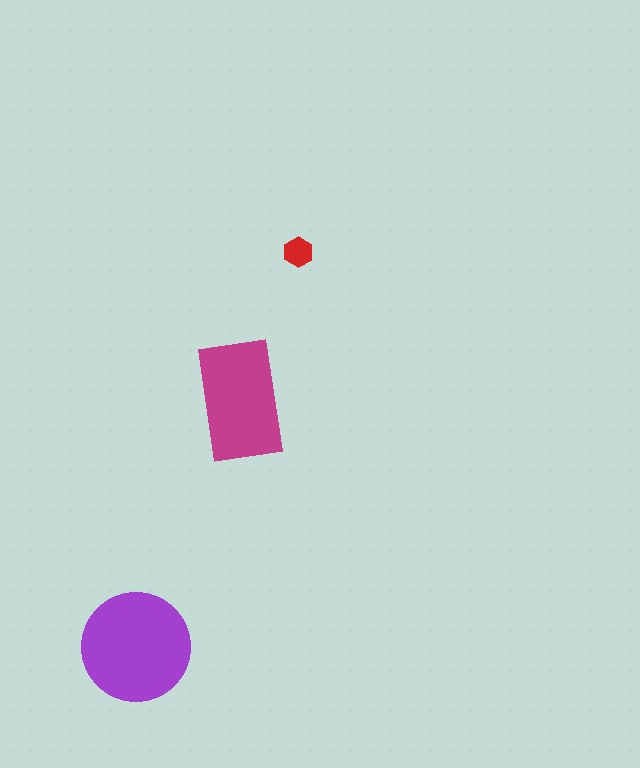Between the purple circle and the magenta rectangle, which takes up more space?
The purple circle.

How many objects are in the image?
There are 3 objects in the image.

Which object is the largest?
The purple circle.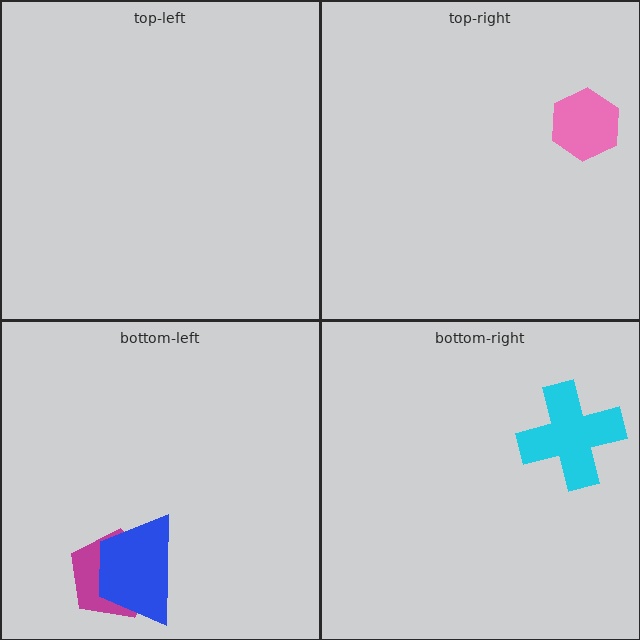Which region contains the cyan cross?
The bottom-right region.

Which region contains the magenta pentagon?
The bottom-left region.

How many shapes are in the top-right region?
1.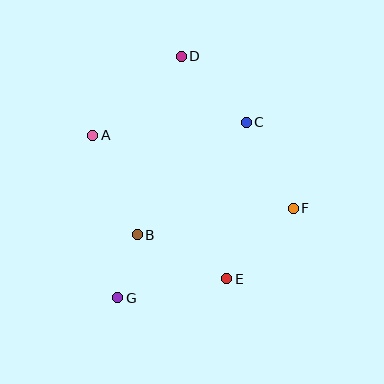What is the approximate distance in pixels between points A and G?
The distance between A and G is approximately 164 pixels.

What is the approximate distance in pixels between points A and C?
The distance between A and C is approximately 154 pixels.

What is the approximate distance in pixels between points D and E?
The distance between D and E is approximately 227 pixels.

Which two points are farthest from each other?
Points D and G are farthest from each other.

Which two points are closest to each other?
Points B and G are closest to each other.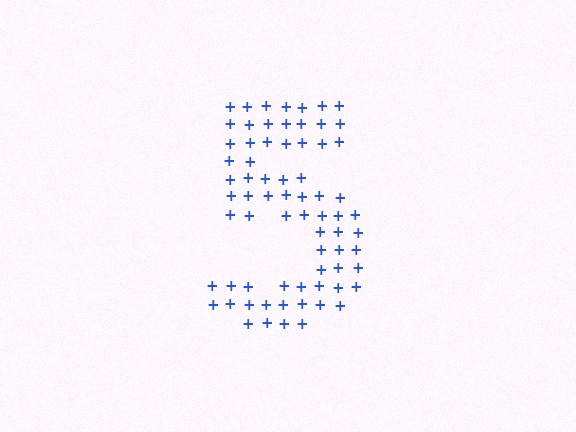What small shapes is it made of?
It is made of small plus signs.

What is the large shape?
The large shape is the digit 5.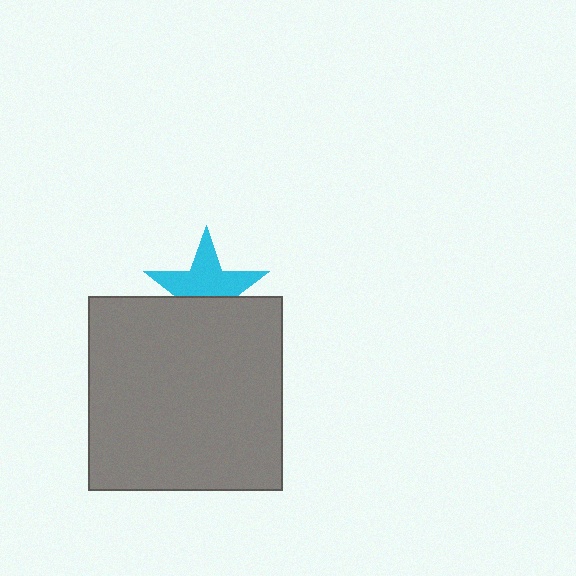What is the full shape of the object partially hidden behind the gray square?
The partially hidden object is a cyan star.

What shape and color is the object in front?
The object in front is a gray square.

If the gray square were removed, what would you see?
You would see the complete cyan star.